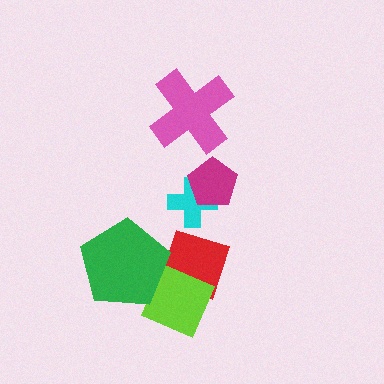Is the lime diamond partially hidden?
Yes, it is partially covered by another shape.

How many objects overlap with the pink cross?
0 objects overlap with the pink cross.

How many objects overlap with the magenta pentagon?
1 object overlaps with the magenta pentagon.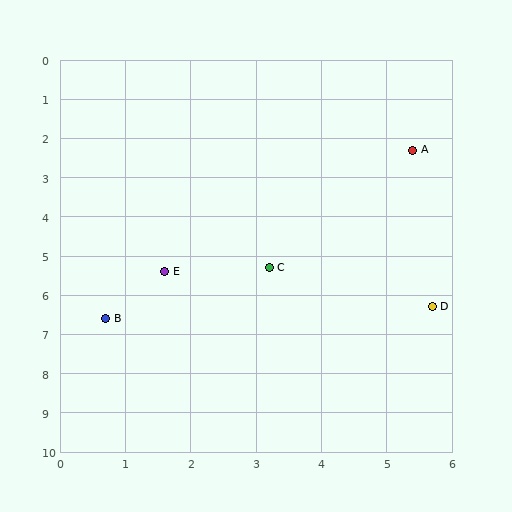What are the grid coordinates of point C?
Point C is at approximately (3.2, 5.3).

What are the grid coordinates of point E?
Point E is at approximately (1.6, 5.4).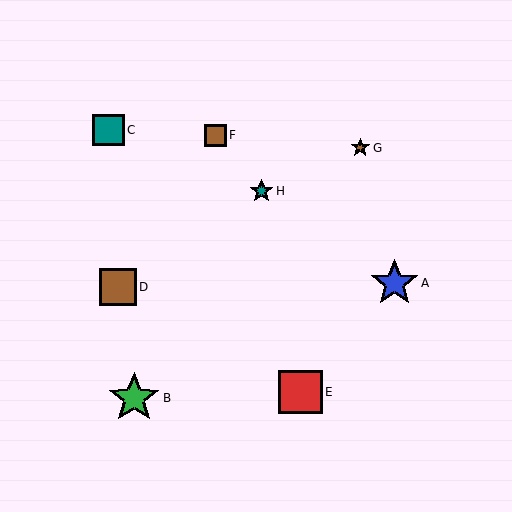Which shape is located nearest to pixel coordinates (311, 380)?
The red square (labeled E) at (300, 392) is nearest to that location.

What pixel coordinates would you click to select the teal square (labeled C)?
Click at (109, 130) to select the teal square C.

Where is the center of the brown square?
The center of the brown square is at (118, 287).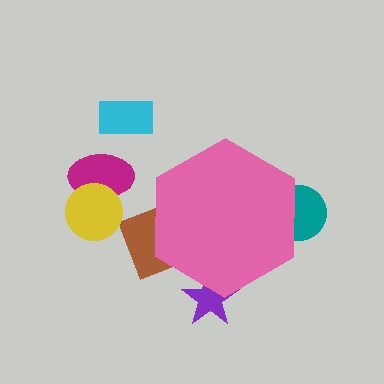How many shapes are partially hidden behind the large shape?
3 shapes are partially hidden.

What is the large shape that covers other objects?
A pink hexagon.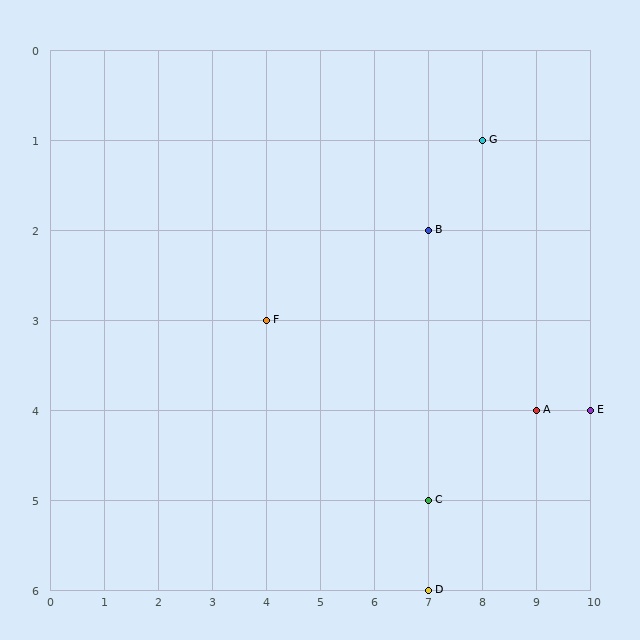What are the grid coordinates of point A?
Point A is at grid coordinates (9, 4).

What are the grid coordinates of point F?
Point F is at grid coordinates (4, 3).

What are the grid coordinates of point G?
Point G is at grid coordinates (8, 1).